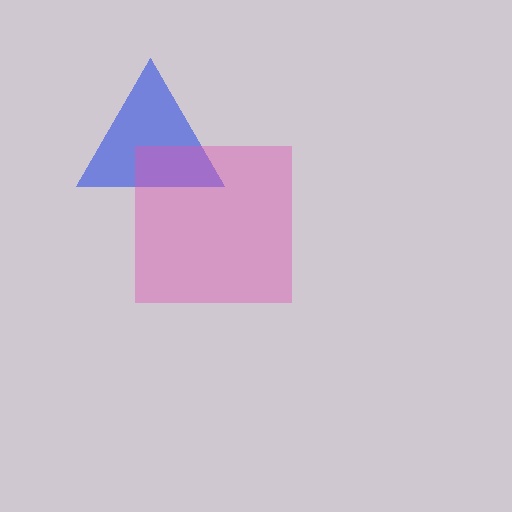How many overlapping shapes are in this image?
There are 2 overlapping shapes in the image.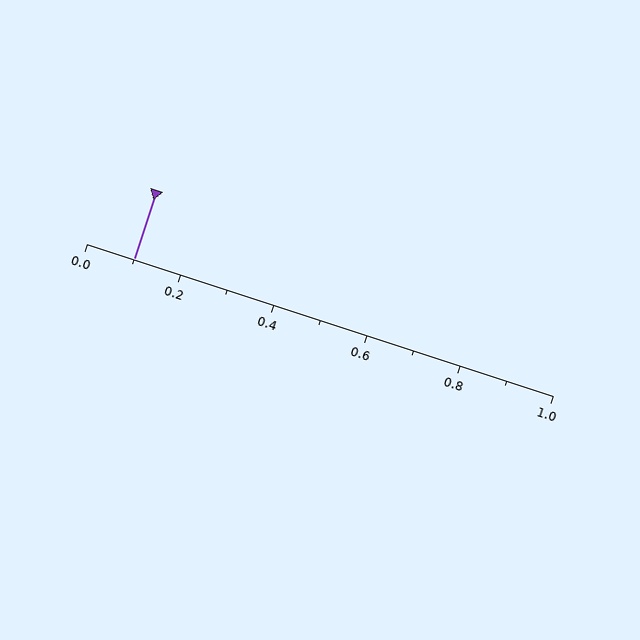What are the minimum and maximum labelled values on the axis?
The axis runs from 0.0 to 1.0.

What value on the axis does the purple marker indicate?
The marker indicates approximately 0.1.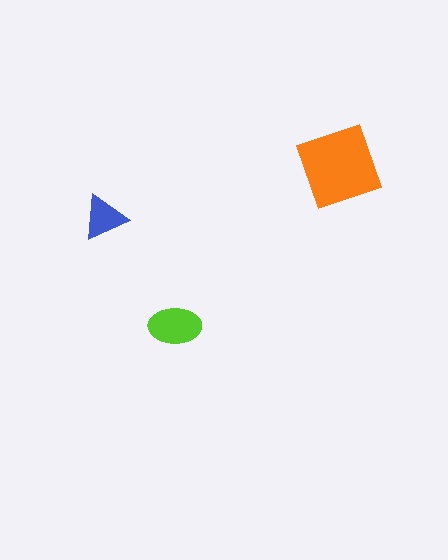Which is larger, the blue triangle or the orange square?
The orange square.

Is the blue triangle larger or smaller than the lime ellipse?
Smaller.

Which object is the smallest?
The blue triangle.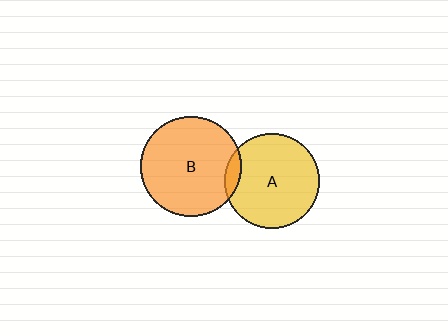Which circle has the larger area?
Circle B (orange).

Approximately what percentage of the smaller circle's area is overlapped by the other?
Approximately 10%.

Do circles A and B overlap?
Yes.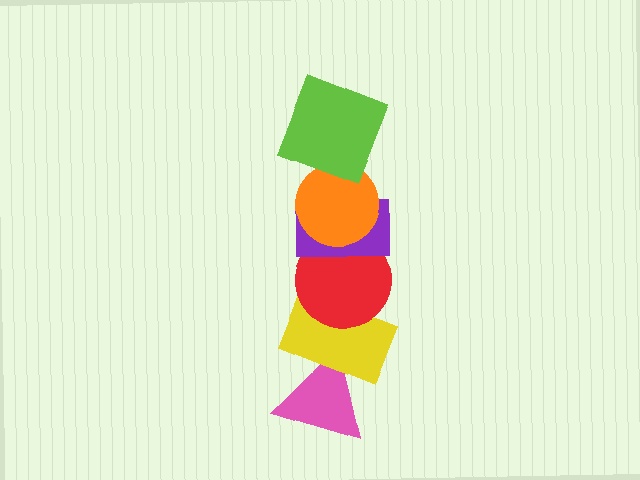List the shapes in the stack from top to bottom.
From top to bottom: the lime square, the orange circle, the purple rectangle, the red circle, the yellow rectangle, the pink triangle.